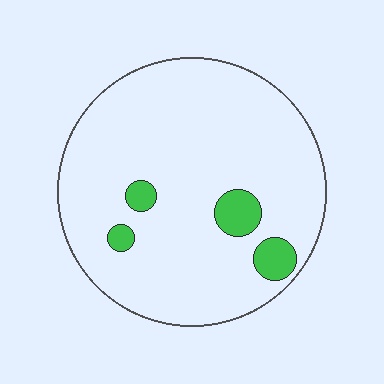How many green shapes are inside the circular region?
4.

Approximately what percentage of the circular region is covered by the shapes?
Approximately 10%.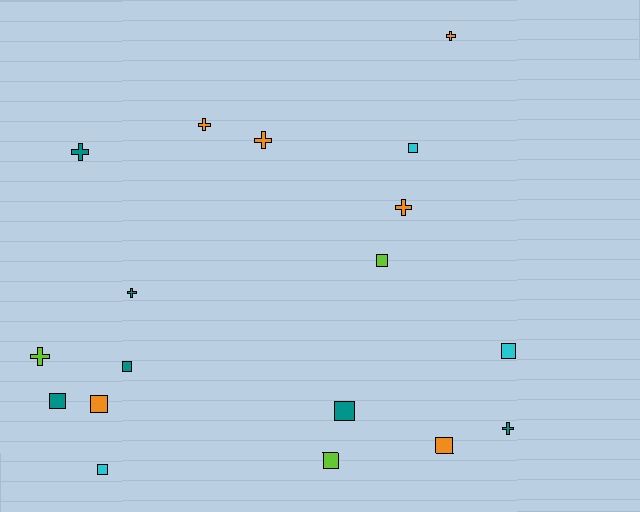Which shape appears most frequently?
Square, with 10 objects.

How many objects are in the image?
There are 18 objects.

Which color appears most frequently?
Orange, with 6 objects.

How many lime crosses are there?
There is 1 lime cross.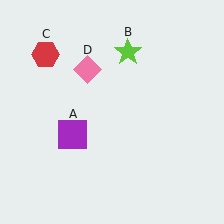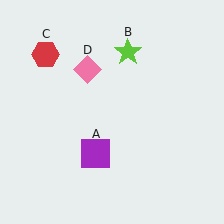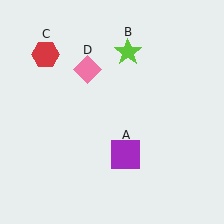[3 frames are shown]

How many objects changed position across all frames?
1 object changed position: purple square (object A).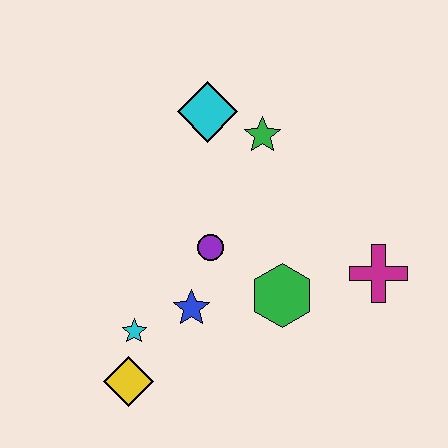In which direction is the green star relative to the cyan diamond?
The green star is to the right of the cyan diamond.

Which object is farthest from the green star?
The yellow diamond is farthest from the green star.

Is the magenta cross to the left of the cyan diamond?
No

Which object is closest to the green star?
The cyan diamond is closest to the green star.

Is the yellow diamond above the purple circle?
No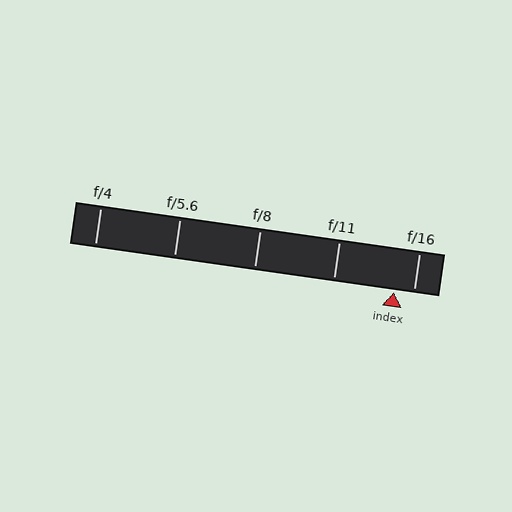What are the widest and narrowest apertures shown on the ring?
The widest aperture shown is f/4 and the narrowest is f/16.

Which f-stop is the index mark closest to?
The index mark is closest to f/16.